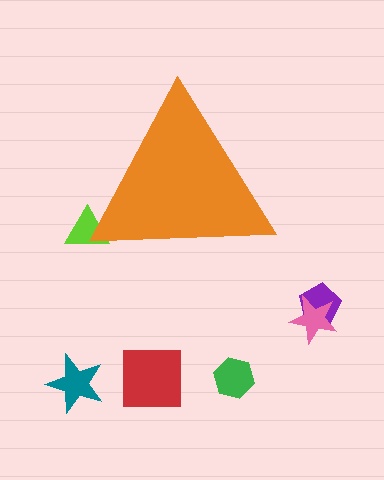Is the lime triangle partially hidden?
Yes, the lime triangle is partially hidden behind the orange triangle.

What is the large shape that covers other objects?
An orange triangle.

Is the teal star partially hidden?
No, the teal star is fully visible.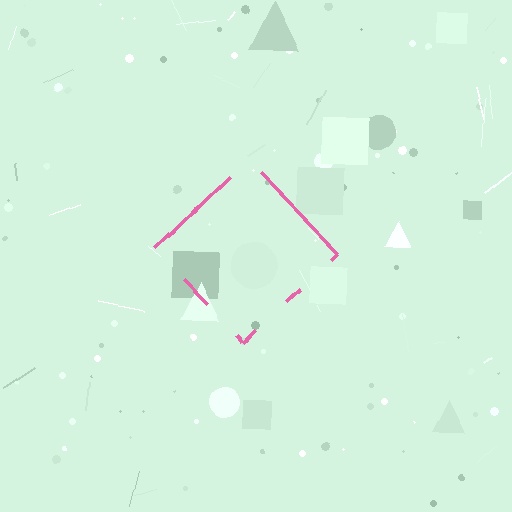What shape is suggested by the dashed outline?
The dashed outline suggests a diamond.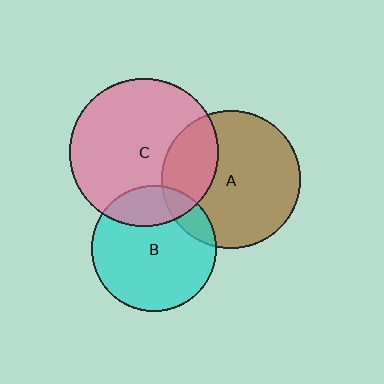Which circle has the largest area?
Circle C (pink).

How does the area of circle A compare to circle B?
Approximately 1.2 times.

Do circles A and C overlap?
Yes.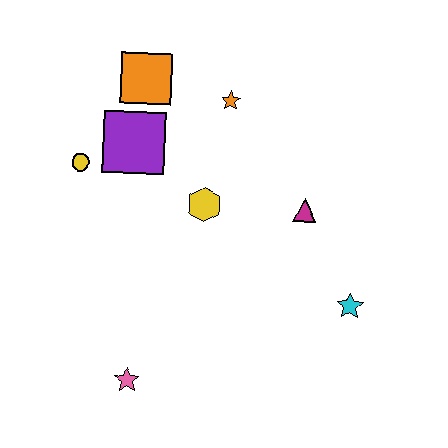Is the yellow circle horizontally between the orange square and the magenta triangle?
No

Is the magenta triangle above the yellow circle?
No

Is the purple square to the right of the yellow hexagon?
No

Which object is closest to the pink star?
The yellow hexagon is closest to the pink star.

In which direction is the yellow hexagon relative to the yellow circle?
The yellow hexagon is to the right of the yellow circle.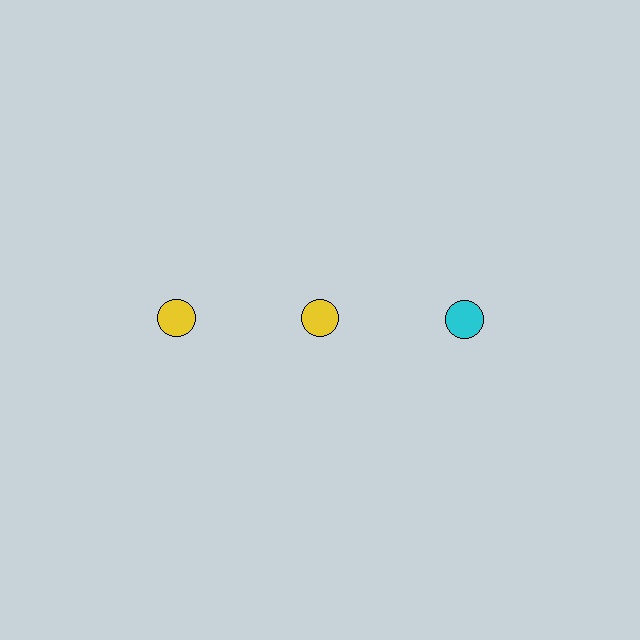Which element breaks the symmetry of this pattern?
The cyan circle in the top row, center column breaks the symmetry. All other shapes are yellow circles.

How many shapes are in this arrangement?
There are 3 shapes arranged in a grid pattern.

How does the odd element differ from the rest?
It has a different color: cyan instead of yellow.